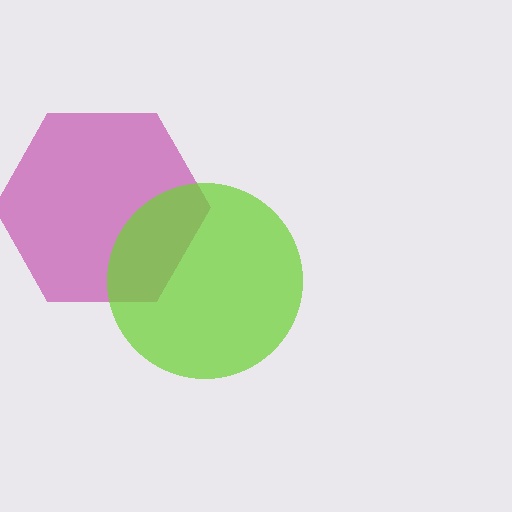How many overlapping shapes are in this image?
There are 2 overlapping shapes in the image.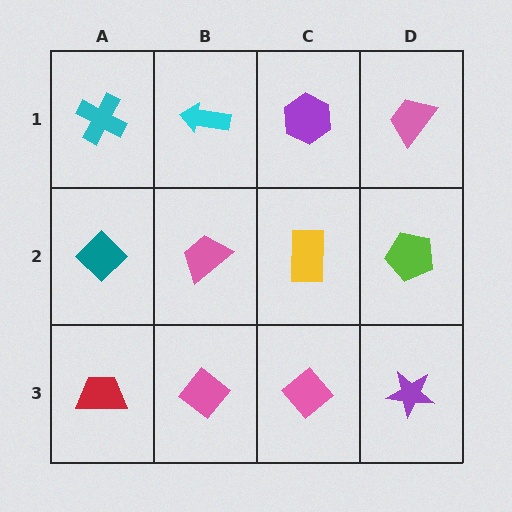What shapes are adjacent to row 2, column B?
A cyan arrow (row 1, column B), a pink diamond (row 3, column B), a teal diamond (row 2, column A), a yellow rectangle (row 2, column C).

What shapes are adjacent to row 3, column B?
A pink trapezoid (row 2, column B), a red trapezoid (row 3, column A), a pink diamond (row 3, column C).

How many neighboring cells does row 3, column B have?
3.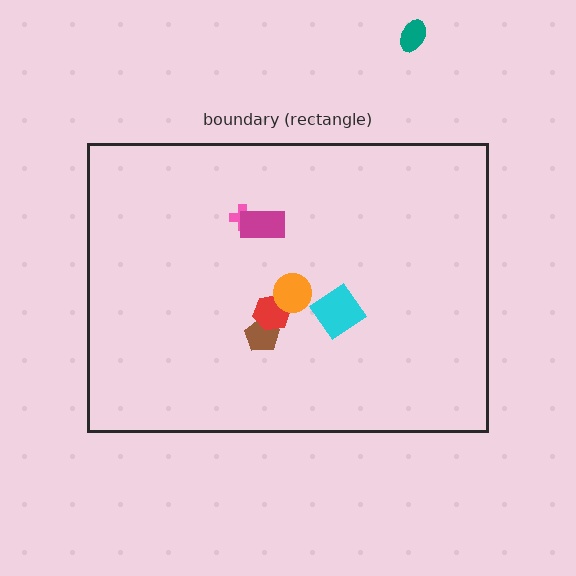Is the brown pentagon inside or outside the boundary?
Inside.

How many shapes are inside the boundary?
6 inside, 1 outside.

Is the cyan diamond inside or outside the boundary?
Inside.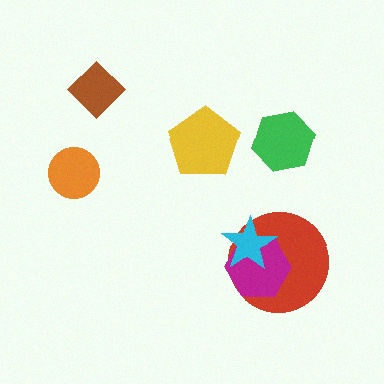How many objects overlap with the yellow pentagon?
0 objects overlap with the yellow pentagon.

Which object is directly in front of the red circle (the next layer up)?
The magenta hexagon is directly in front of the red circle.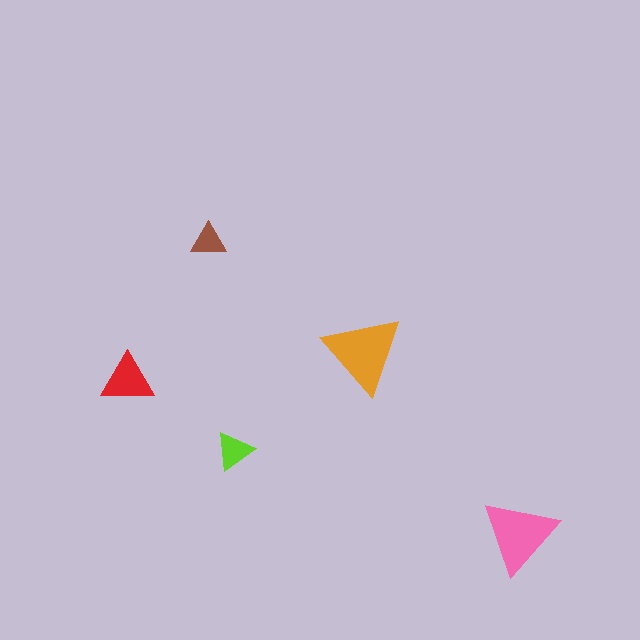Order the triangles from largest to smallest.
the orange one, the pink one, the red one, the lime one, the brown one.